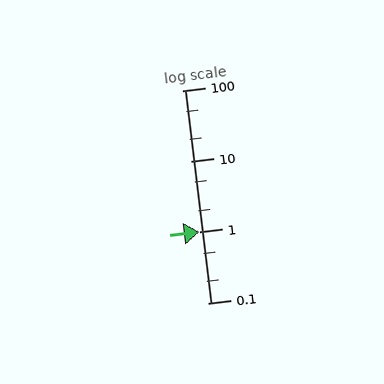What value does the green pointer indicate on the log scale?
The pointer indicates approximately 1.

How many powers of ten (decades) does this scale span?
The scale spans 3 decades, from 0.1 to 100.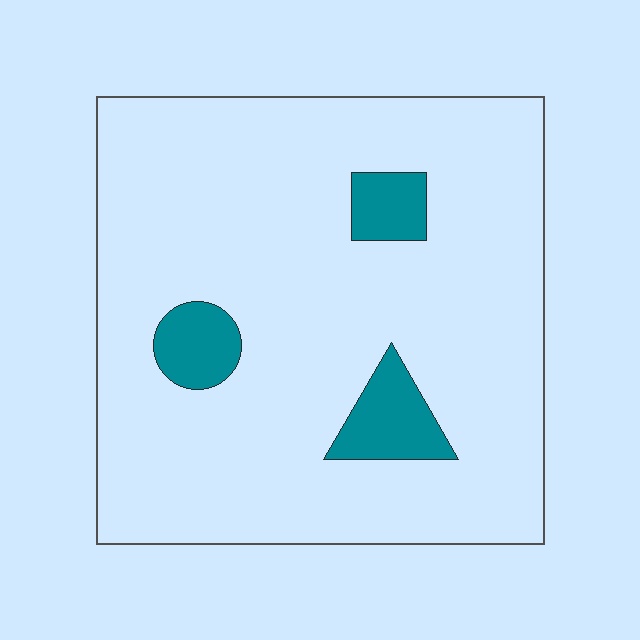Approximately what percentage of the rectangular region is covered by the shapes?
Approximately 10%.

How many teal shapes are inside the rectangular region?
3.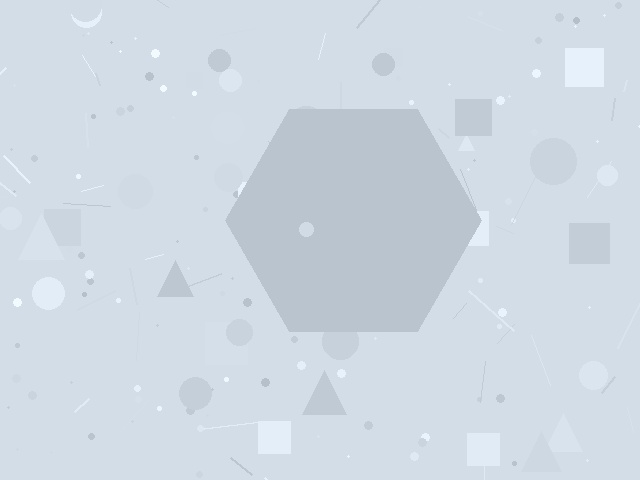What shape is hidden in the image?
A hexagon is hidden in the image.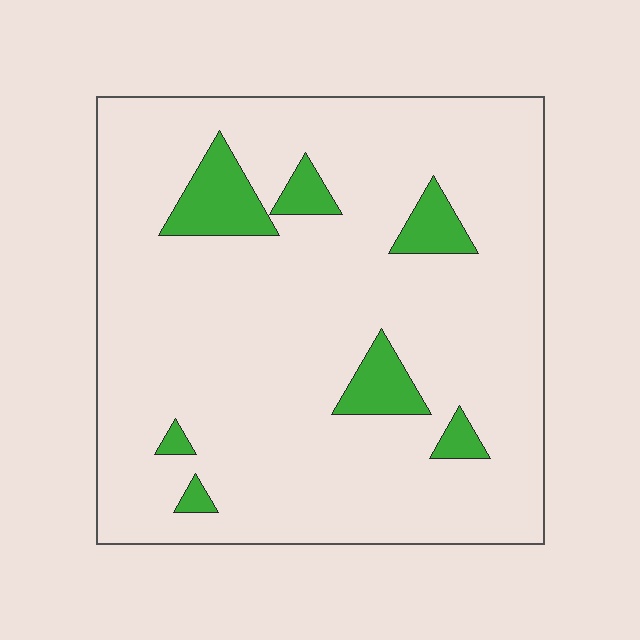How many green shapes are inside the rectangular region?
7.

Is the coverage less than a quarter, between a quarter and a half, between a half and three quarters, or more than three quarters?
Less than a quarter.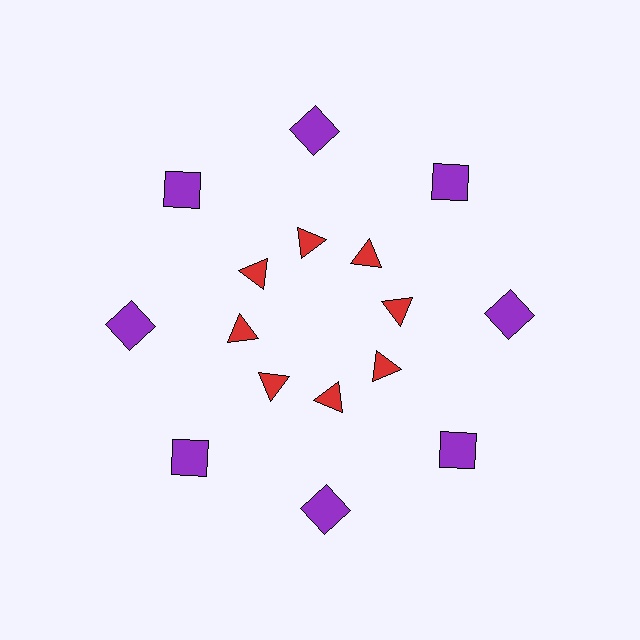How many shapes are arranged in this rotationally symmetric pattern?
There are 16 shapes, arranged in 8 groups of 2.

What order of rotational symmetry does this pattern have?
This pattern has 8-fold rotational symmetry.